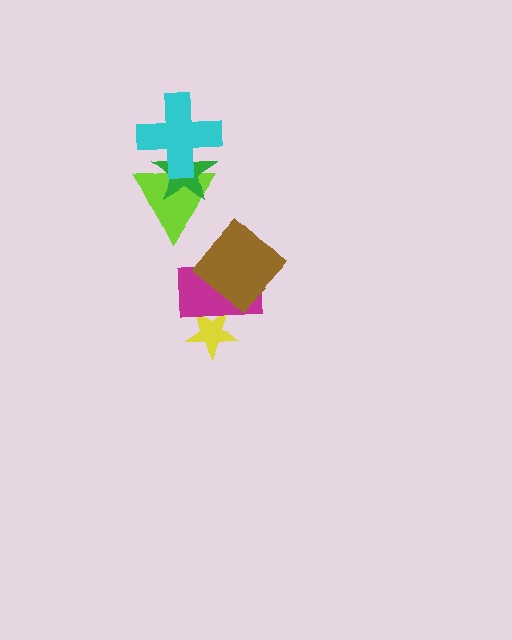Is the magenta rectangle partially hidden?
Yes, it is partially covered by another shape.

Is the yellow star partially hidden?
Yes, it is partially covered by another shape.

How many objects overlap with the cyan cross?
2 objects overlap with the cyan cross.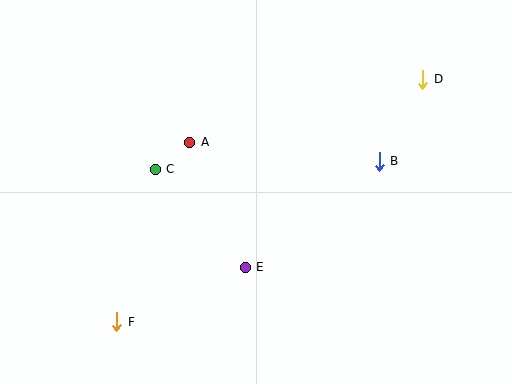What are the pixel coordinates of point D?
Point D is at (423, 79).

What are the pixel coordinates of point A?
Point A is at (190, 142).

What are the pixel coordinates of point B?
Point B is at (379, 161).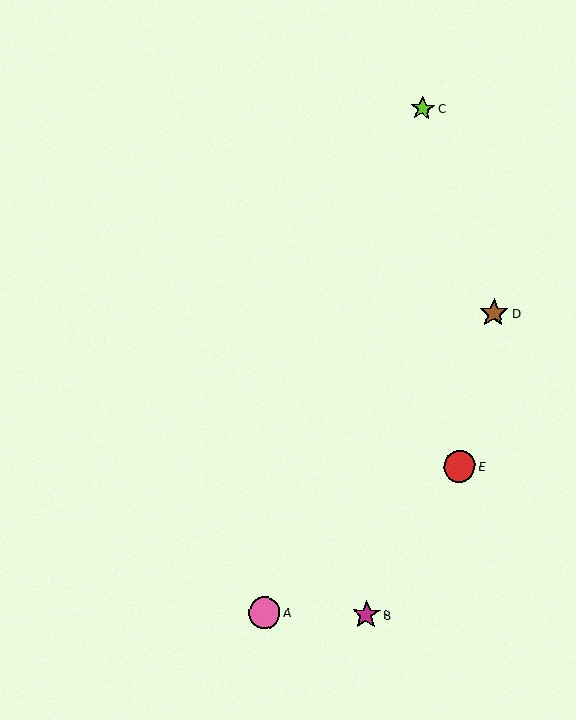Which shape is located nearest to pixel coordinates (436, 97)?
The lime star (labeled C) at (423, 109) is nearest to that location.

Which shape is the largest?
The pink circle (labeled A) is the largest.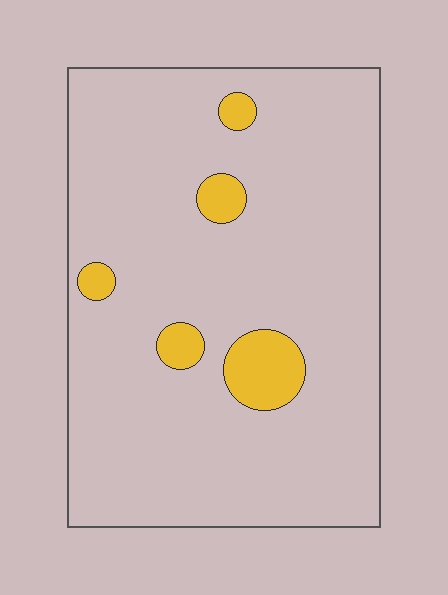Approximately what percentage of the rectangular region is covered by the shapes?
Approximately 10%.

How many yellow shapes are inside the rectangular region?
5.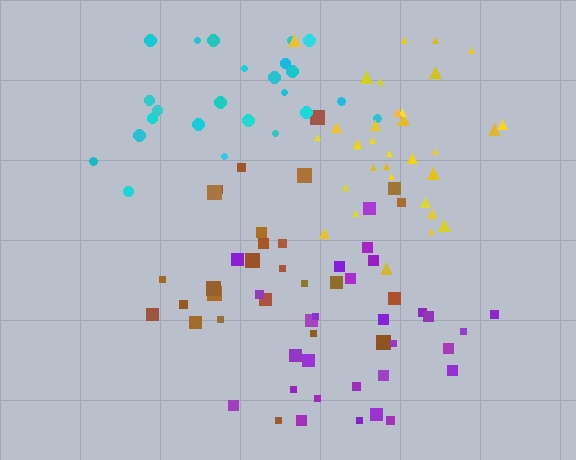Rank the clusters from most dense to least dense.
yellow, purple, brown, cyan.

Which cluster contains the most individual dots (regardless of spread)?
Yellow (33).